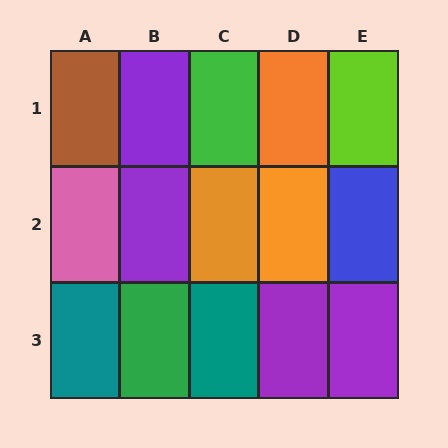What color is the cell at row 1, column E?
Lime.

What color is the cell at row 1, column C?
Green.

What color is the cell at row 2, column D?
Orange.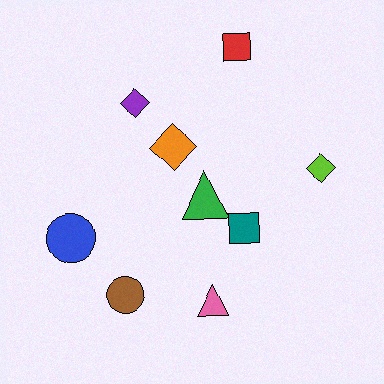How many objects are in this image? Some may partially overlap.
There are 9 objects.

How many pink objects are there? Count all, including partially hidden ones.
There is 1 pink object.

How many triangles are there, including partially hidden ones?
There are 2 triangles.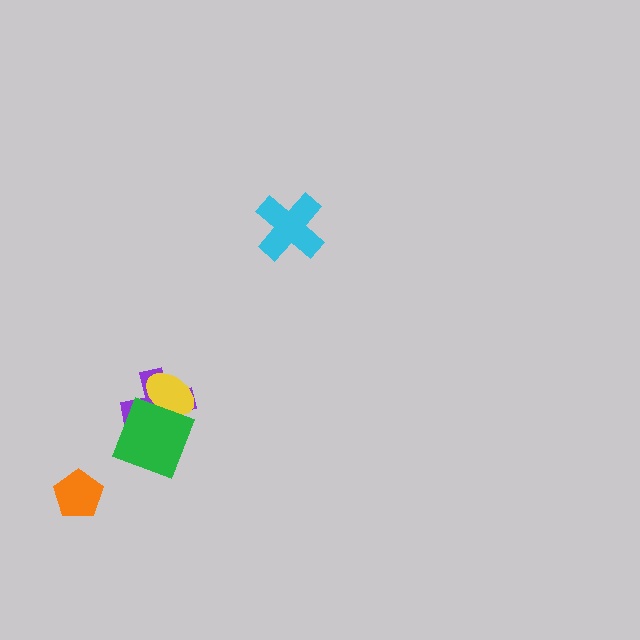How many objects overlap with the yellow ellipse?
2 objects overlap with the yellow ellipse.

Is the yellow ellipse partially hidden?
Yes, it is partially covered by another shape.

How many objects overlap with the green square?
2 objects overlap with the green square.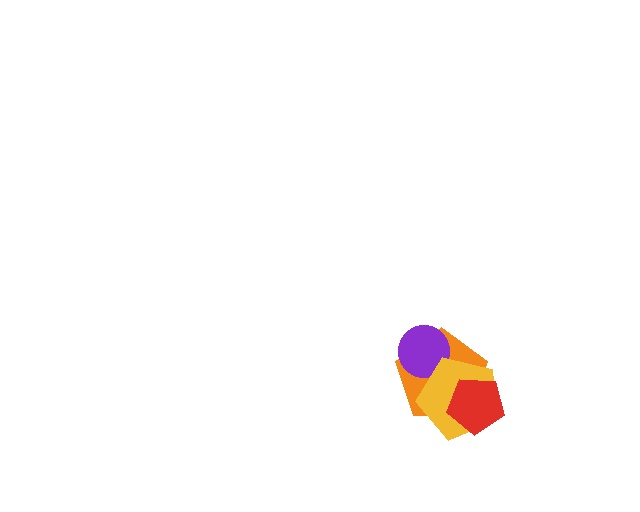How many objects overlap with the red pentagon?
2 objects overlap with the red pentagon.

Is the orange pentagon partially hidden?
Yes, it is partially covered by another shape.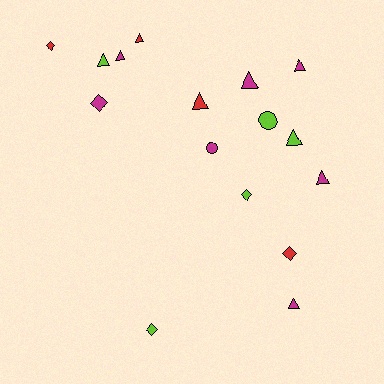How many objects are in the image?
There are 16 objects.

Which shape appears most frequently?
Triangle, with 9 objects.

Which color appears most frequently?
Magenta, with 7 objects.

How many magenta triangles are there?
There are 5 magenta triangles.